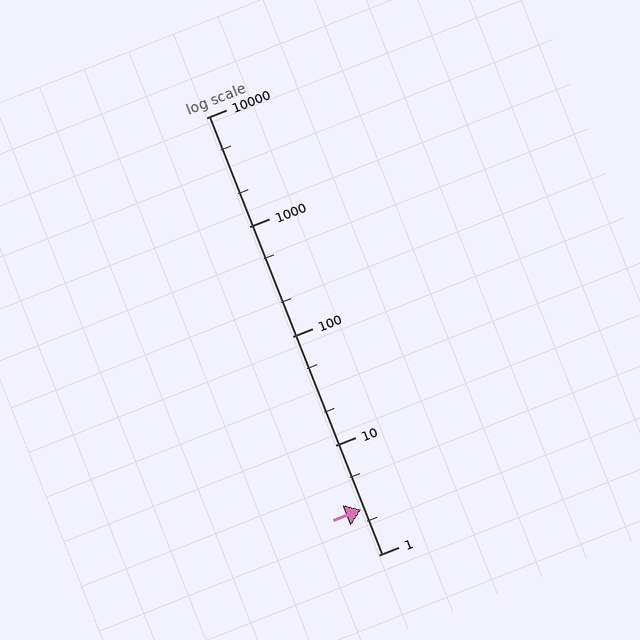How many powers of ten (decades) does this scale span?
The scale spans 4 decades, from 1 to 10000.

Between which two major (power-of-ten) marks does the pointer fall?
The pointer is between 1 and 10.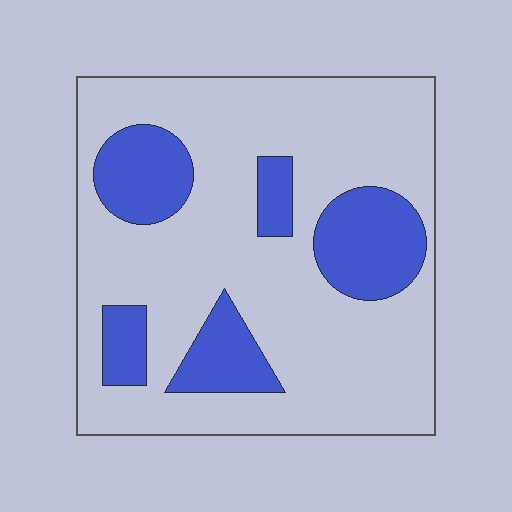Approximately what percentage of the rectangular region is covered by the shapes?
Approximately 25%.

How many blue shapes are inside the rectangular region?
5.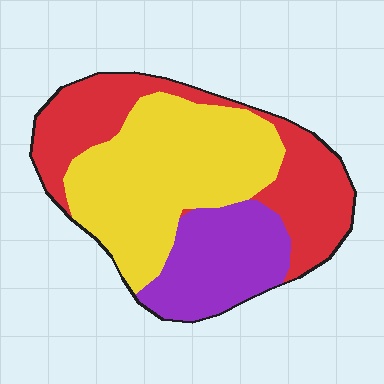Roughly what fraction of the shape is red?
Red covers around 35% of the shape.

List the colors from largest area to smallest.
From largest to smallest: yellow, red, purple.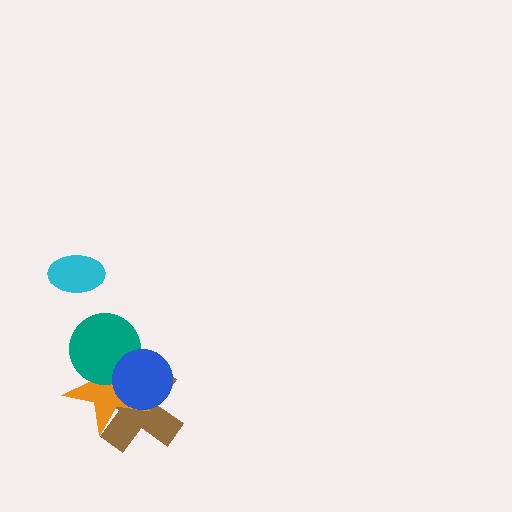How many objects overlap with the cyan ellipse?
0 objects overlap with the cyan ellipse.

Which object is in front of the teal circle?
The blue circle is in front of the teal circle.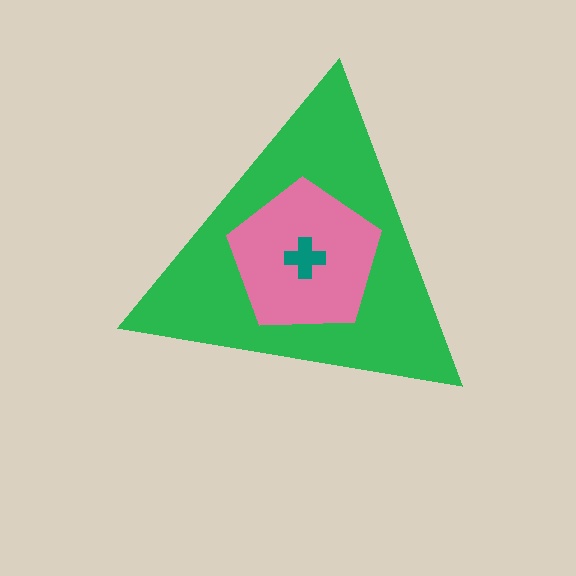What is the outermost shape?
The green triangle.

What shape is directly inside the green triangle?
The pink pentagon.